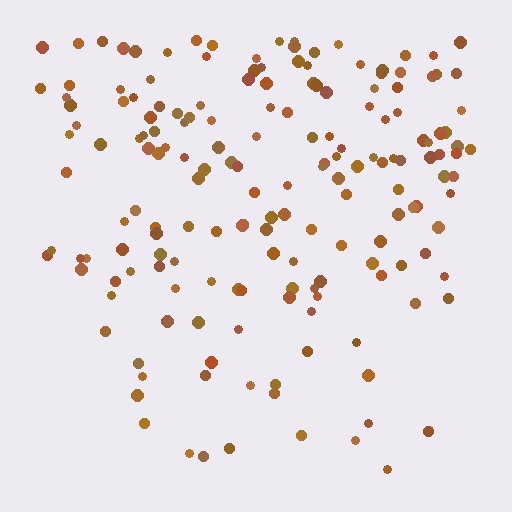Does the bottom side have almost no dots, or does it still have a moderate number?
Still a moderate number, just noticeably fewer than the top.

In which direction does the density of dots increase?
From bottom to top, with the top side densest.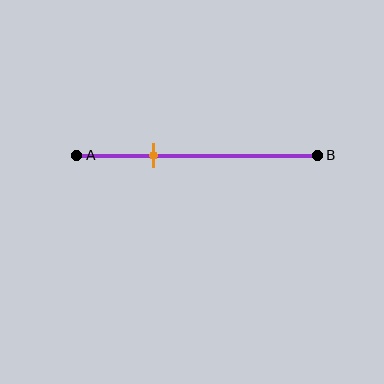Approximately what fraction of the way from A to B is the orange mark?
The orange mark is approximately 30% of the way from A to B.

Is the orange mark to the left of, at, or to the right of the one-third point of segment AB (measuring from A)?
The orange mark is approximately at the one-third point of segment AB.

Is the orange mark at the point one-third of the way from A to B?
Yes, the mark is approximately at the one-third point.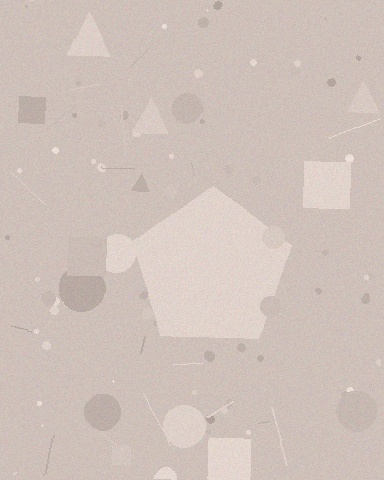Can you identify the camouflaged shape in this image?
The camouflaged shape is a pentagon.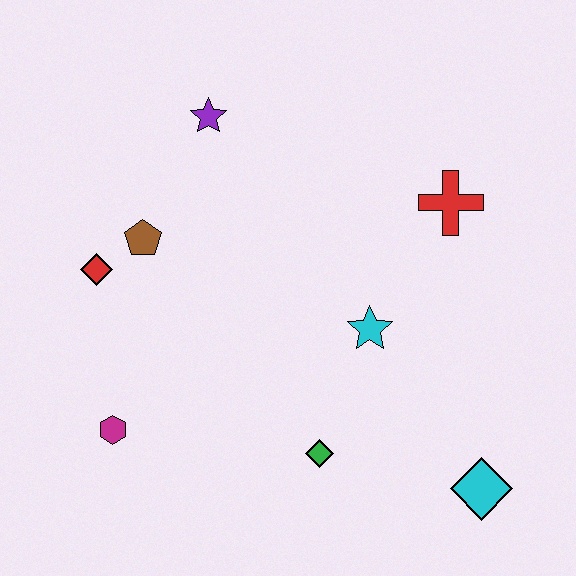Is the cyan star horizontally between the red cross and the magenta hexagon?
Yes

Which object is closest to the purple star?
The brown pentagon is closest to the purple star.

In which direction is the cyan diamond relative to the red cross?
The cyan diamond is below the red cross.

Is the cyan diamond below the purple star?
Yes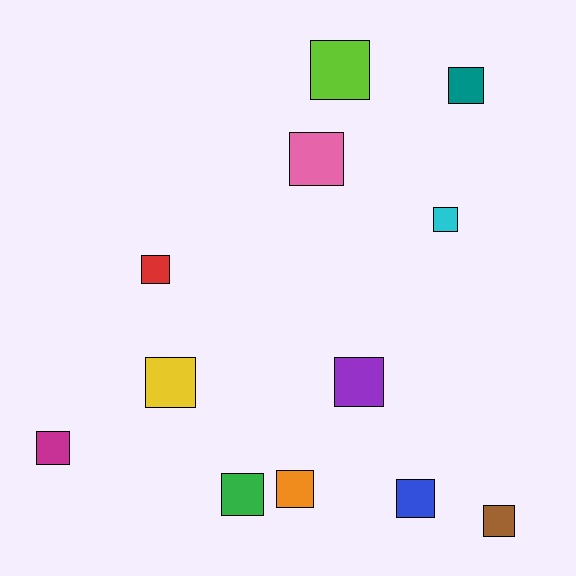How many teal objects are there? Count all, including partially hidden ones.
There is 1 teal object.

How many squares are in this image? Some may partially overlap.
There are 12 squares.